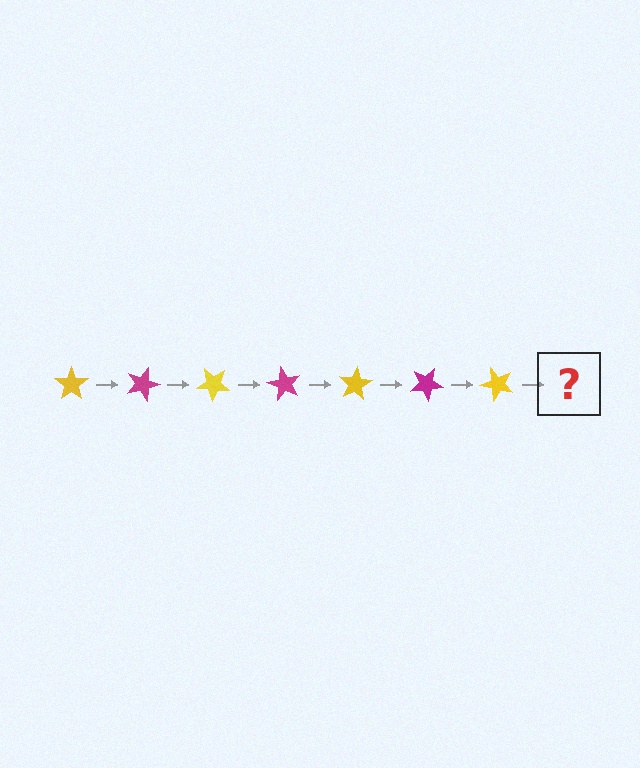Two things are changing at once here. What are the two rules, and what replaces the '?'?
The two rules are that it rotates 20 degrees each step and the color cycles through yellow and magenta. The '?' should be a magenta star, rotated 140 degrees from the start.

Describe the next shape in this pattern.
It should be a magenta star, rotated 140 degrees from the start.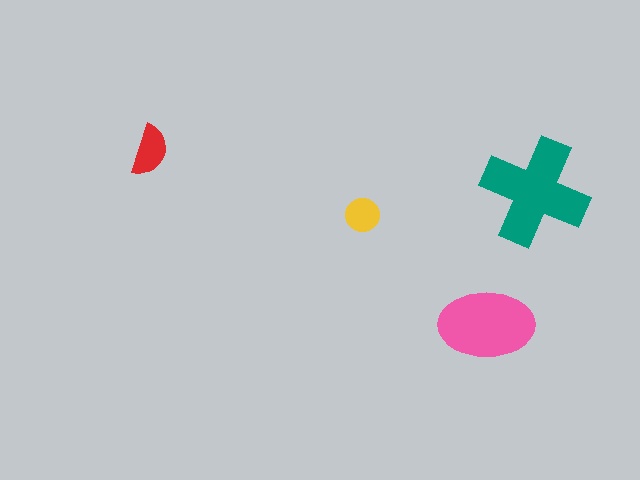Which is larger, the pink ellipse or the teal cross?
The teal cross.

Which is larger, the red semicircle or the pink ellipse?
The pink ellipse.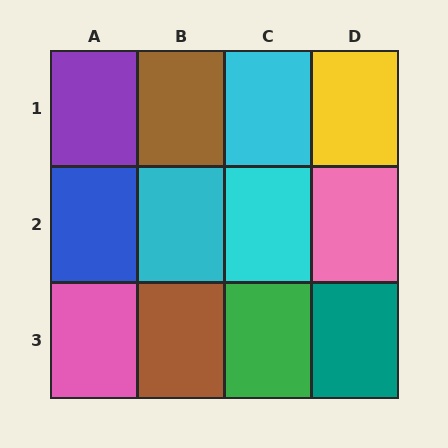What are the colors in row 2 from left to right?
Blue, cyan, cyan, pink.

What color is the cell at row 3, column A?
Pink.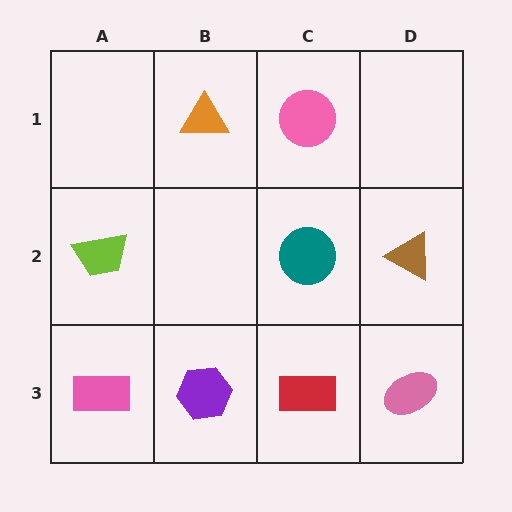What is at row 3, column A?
A pink rectangle.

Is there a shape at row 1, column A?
No, that cell is empty.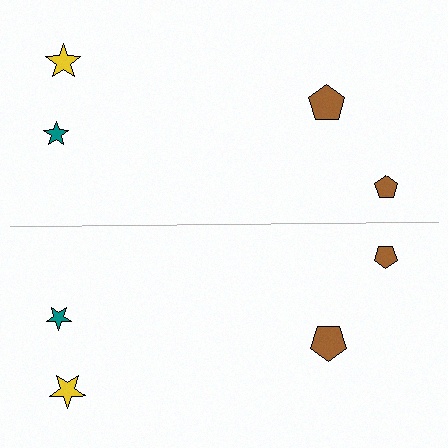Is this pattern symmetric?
Yes, this pattern has bilateral (reflection) symmetry.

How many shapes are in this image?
There are 8 shapes in this image.